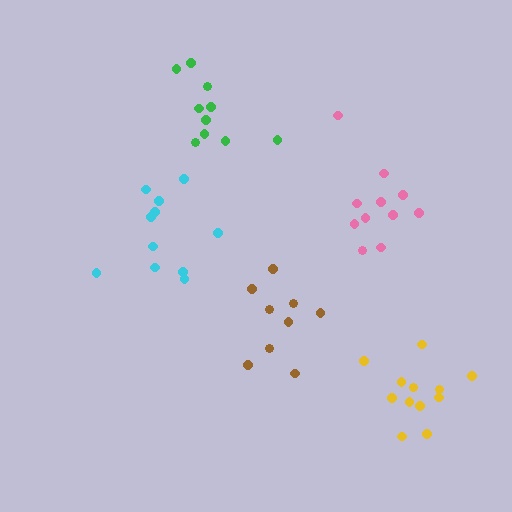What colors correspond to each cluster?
The clusters are colored: brown, pink, green, cyan, yellow.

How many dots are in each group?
Group 1: 9 dots, Group 2: 11 dots, Group 3: 10 dots, Group 4: 11 dots, Group 5: 12 dots (53 total).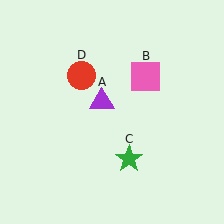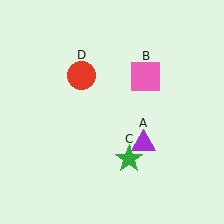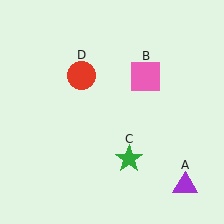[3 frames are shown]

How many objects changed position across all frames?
1 object changed position: purple triangle (object A).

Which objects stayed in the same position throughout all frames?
Pink square (object B) and green star (object C) and red circle (object D) remained stationary.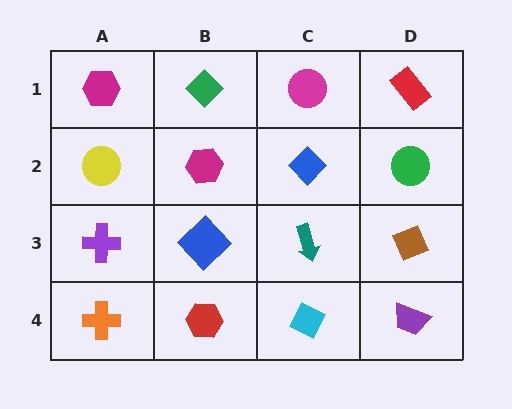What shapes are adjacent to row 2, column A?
A magenta hexagon (row 1, column A), a purple cross (row 3, column A), a magenta hexagon (row 2, column B).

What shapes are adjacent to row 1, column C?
A blue diamond (row 2, column C), a green diamond (row 1, column B), a red rectangle (row 1, column D).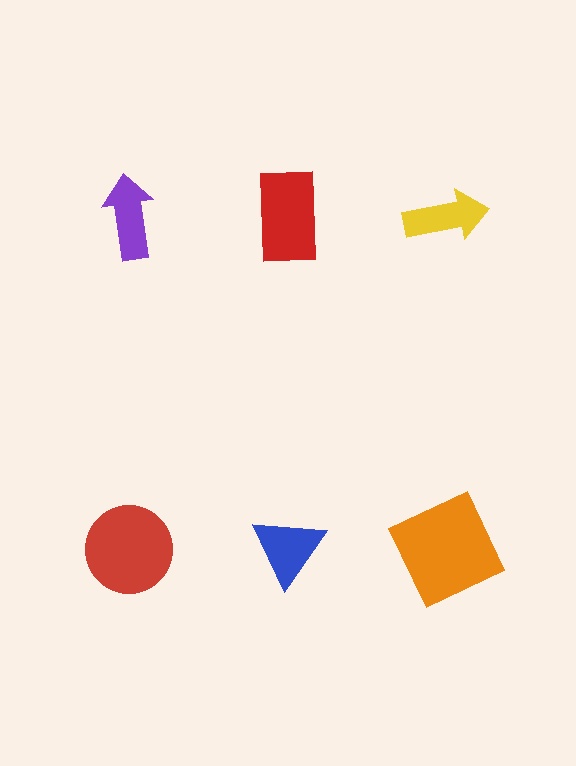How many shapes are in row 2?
3 shapes.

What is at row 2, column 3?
An orange square.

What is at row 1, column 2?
A red rectangle.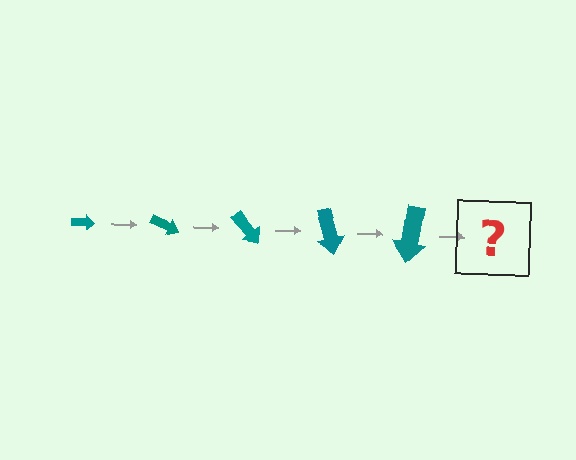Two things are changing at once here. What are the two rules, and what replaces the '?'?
The two rules are that the arrow grows larger each step and it rotates 25 degrees each step. The '?' should be an arrow, larger than the previous one and rotated 125 degrees from the start.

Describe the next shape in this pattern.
It should be an arrow, larger than the previous one and rotated 125 degrees from the start.